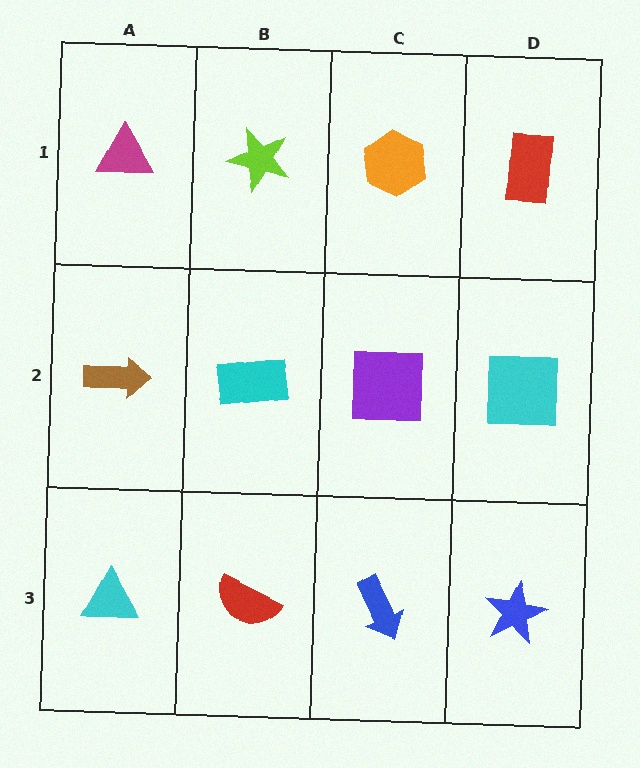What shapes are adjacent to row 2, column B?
A lime star (row 1, column B), a red semicircle (row 3, column B), a brown arrow (row 2, column A), a purple square (row 2, column C).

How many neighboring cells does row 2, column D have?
3.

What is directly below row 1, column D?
A cyan square.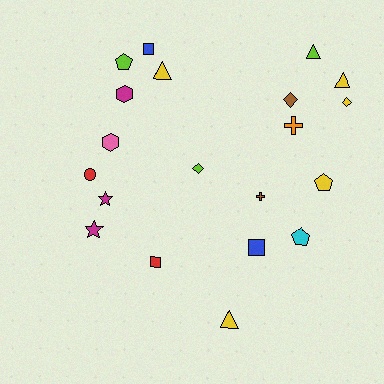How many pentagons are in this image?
There are 3 pentagons.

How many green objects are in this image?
There are no green objects.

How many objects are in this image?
There are 20 objects.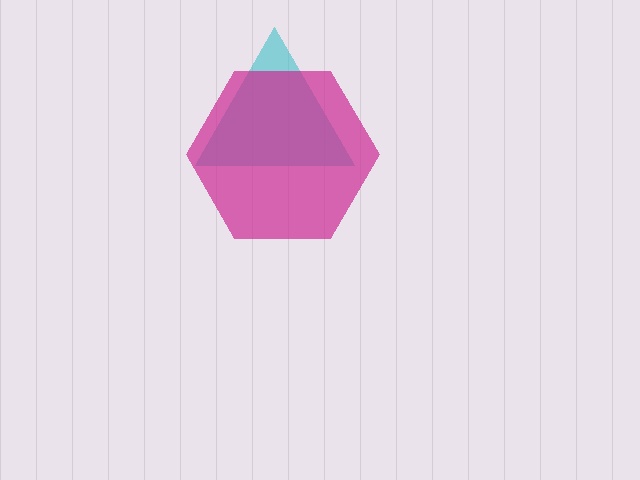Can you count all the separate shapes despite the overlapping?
Yes, there are 2 separate shapes.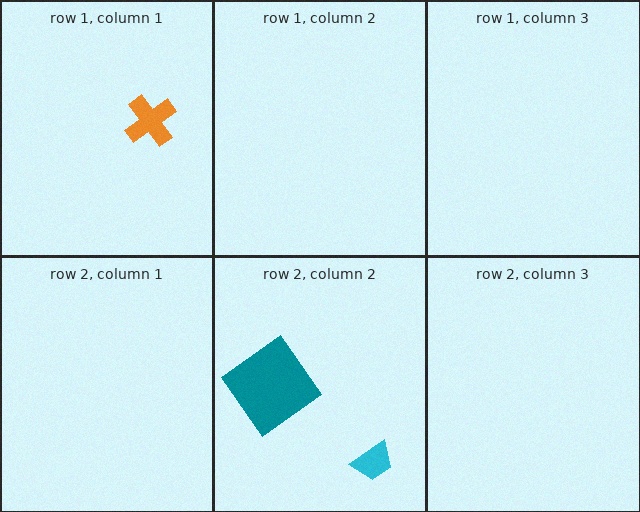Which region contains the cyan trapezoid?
The row 2, column 2 region.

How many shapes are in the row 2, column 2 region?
2.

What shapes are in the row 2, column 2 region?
The cyan trapezoid, the teal diamond.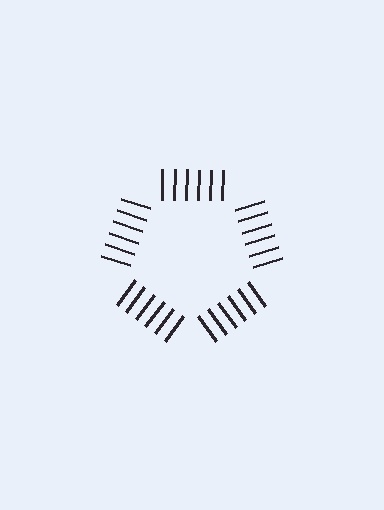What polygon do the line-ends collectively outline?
An illusory pentagon — the line segments terminate on its edges but no continuous stroke is drawn.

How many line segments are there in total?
30 — 6 along each of the 5 edges.